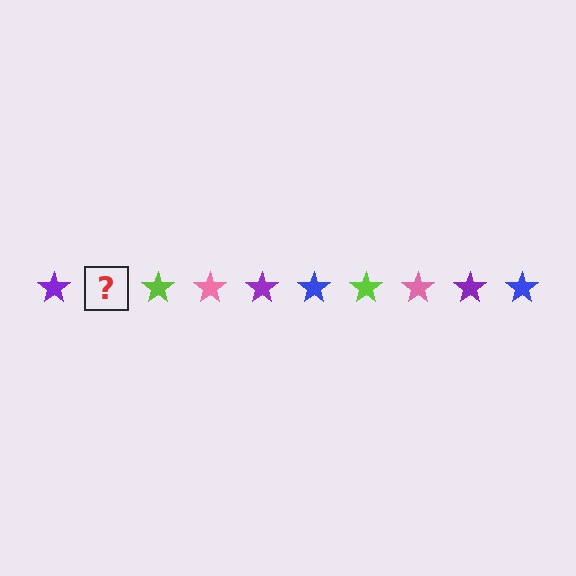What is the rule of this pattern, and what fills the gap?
The rule is that the pattern cycles through purple, blue, lime, pink stars. The gap should be filled with a blue star.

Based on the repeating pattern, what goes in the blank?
The blank should be a blue star.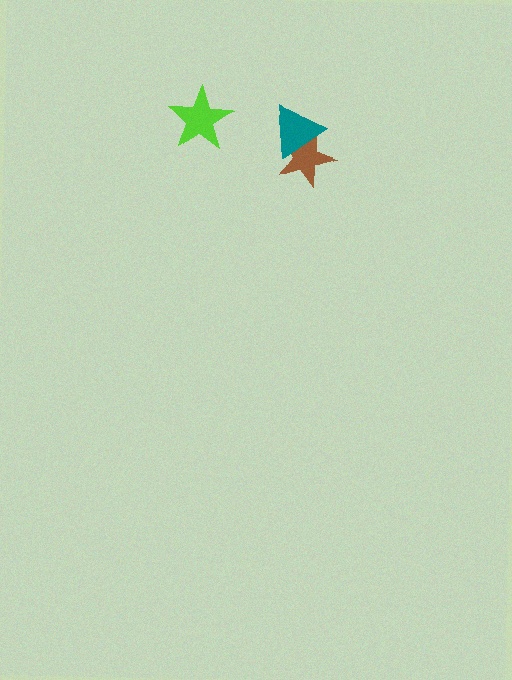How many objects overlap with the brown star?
1 object overlaps with the brown star.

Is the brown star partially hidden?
Yes, it is partially covered by another shape.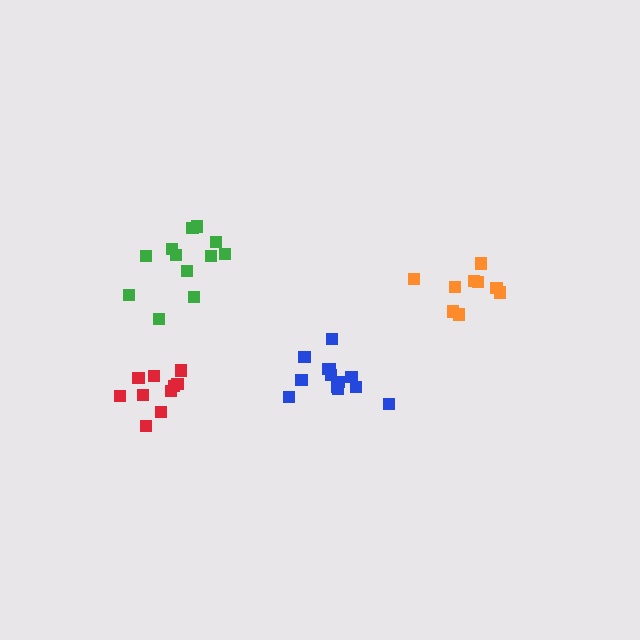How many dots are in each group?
Group 1: 10 dots, Group 2: 13 dots, Group 3: 9 dots, Group 4: 12 dots (44 total).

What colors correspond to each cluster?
The clusters are colored: red, blue, orange, green.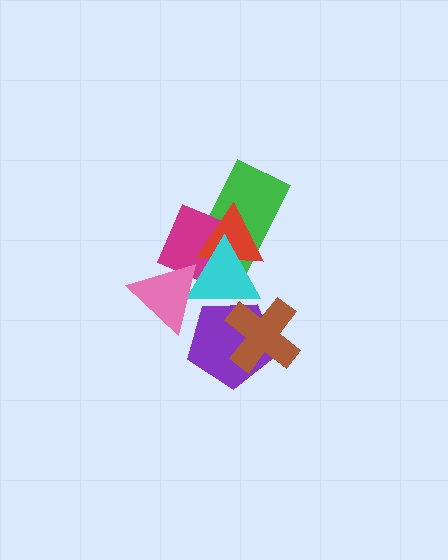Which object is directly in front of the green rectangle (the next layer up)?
The magenta diamond is directly in front of the green rectangle.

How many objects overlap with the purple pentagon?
2 objects overlap with the purple pentagon.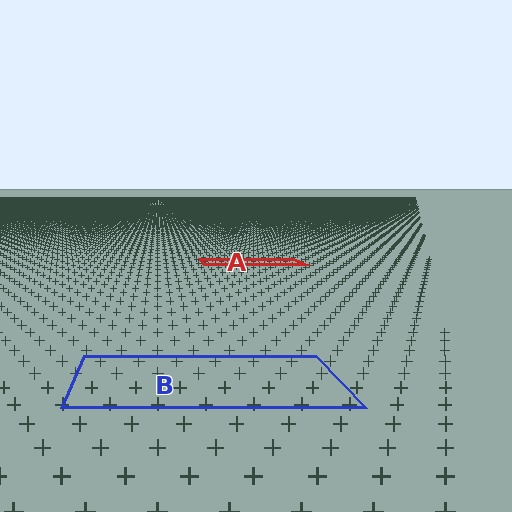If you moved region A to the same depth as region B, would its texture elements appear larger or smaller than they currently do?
They would appear larger. At a closer depth, the same texture elements are projected at a bigger on-screen size.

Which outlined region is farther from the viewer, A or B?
Region A is farther from the viewer — the texture elements inside it appear smaller and more densely packed.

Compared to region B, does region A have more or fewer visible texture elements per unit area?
Region A has more texture elements per unit area — they are packed more densely because it is farther away.